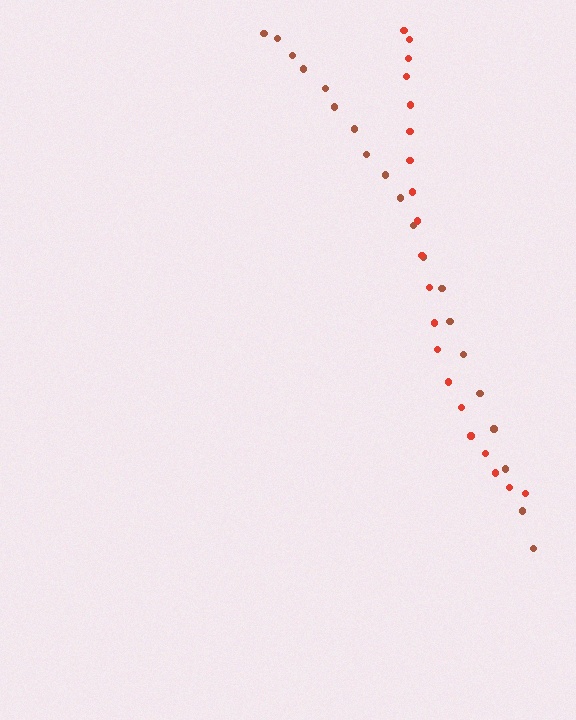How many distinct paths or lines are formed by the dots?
There are 2 distinct paths.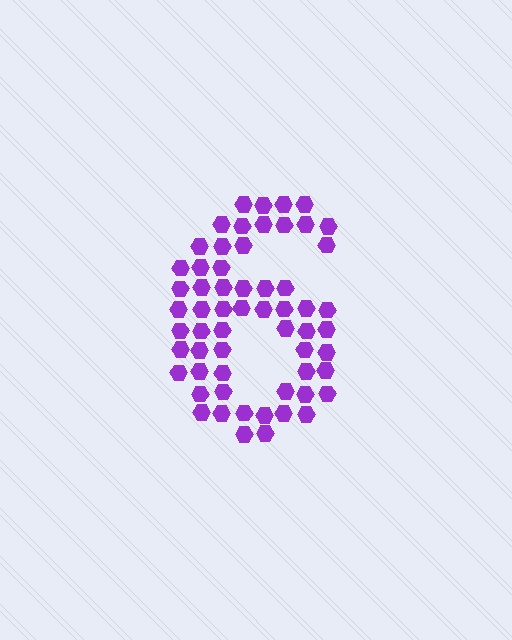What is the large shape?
The large shape is the digit 6.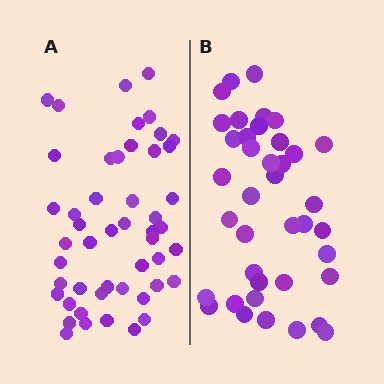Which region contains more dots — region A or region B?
Region A (the left region) has more dots.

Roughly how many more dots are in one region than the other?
Region A has roughly 10 or so more dots than region B.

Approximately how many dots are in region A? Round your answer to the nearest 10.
About 50 dots. (The exact count is 49, which rounds to 50.)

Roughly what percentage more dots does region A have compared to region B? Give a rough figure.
About 25% more.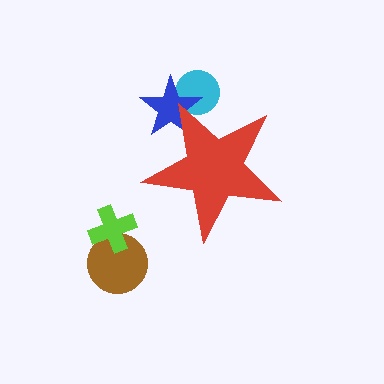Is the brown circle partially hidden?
No, the brown circle is fully visible.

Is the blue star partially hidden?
Yes, the blue star is partially hidden behind the red star.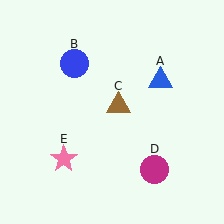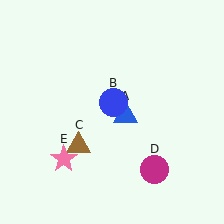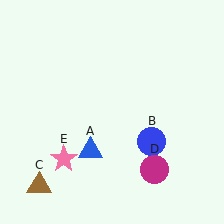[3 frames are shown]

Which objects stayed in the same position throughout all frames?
Magenta circle (object D) and pink star (object E) remained stationary.